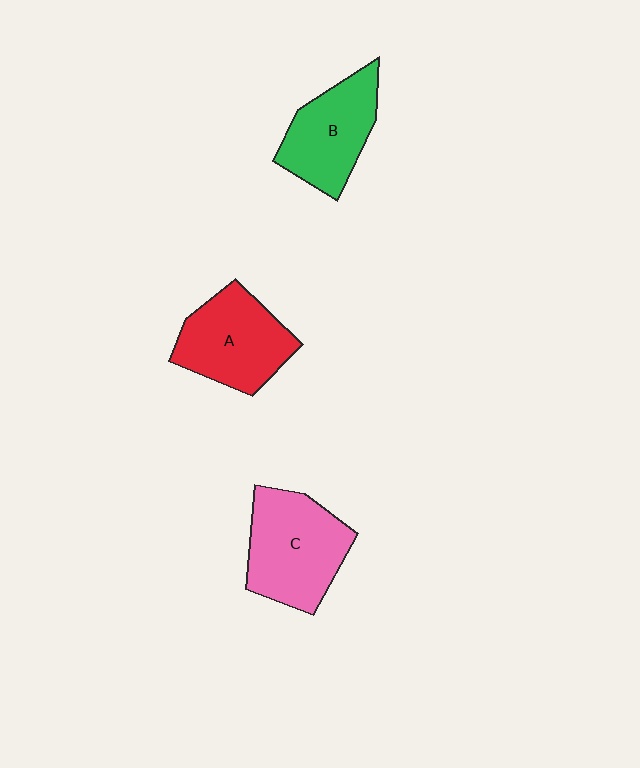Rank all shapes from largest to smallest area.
From largest to smallest: C (pink), A (red), B (green).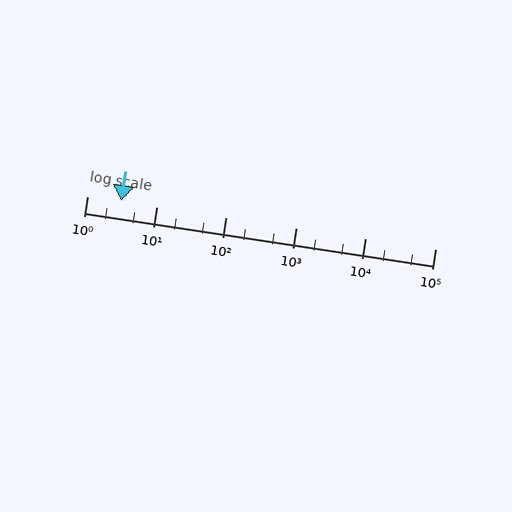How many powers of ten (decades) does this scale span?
The scale spans 5 decades, from 1 to 100000.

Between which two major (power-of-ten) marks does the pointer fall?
The pointer is between 1 and 10.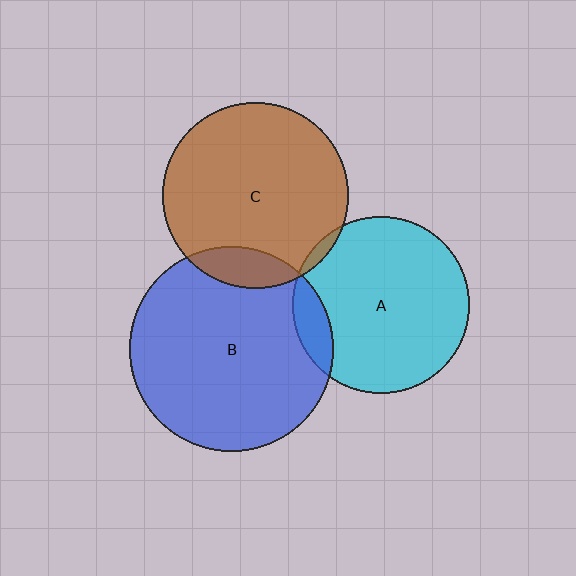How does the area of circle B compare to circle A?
Approximately 1.3 times.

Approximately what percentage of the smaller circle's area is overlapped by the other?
Approximately 5%.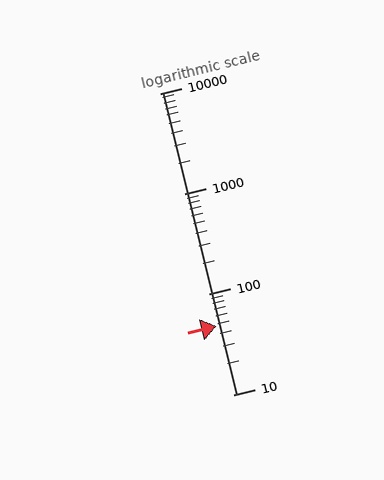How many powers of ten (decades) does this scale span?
The scale spans 3 decades, from 10 to 10000.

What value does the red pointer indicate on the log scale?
The pointer indicates approximately 48.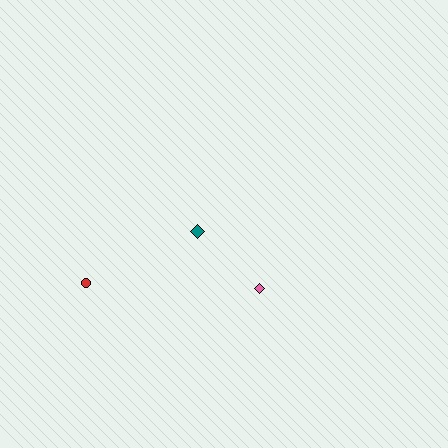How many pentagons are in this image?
There are no pentagons.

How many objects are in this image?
There are 3 objects.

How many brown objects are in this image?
There are no brown objects.